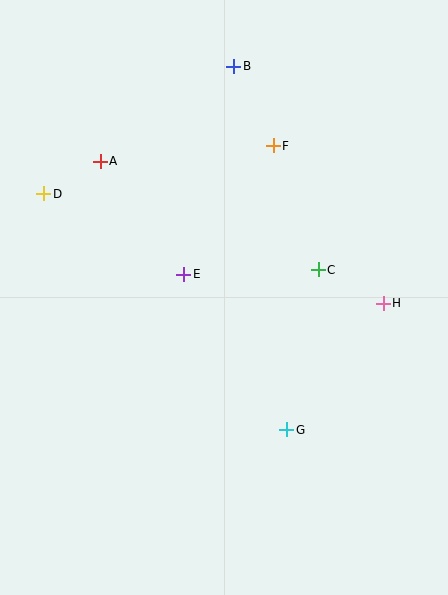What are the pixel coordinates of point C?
Point C is at (318, 270).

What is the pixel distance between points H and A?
The distance between H and A is 317 pixels.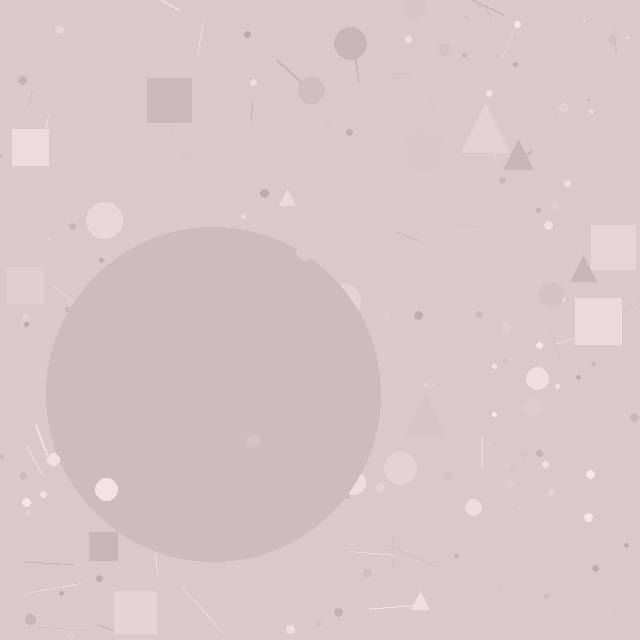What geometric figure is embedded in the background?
A circle is embedded in the background.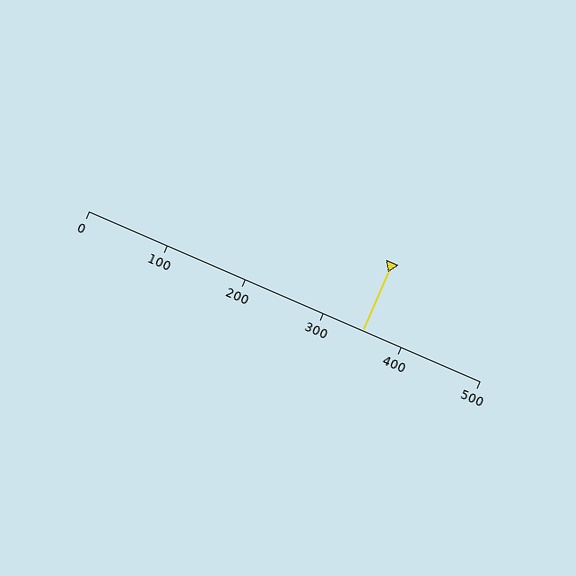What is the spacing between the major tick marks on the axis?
The major ticks are spaced 100 apart.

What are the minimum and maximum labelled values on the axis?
The axis runs from 0 to 500.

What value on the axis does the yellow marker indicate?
The marker indicates approximately 350.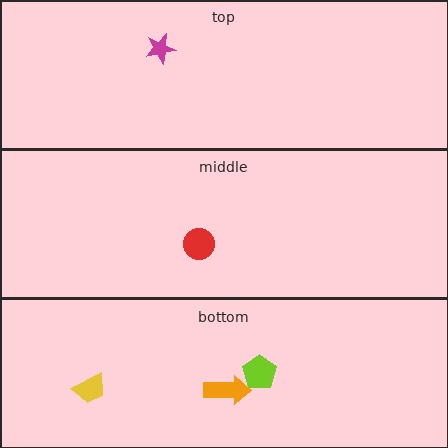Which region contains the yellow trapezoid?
The bottom region.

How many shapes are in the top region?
1.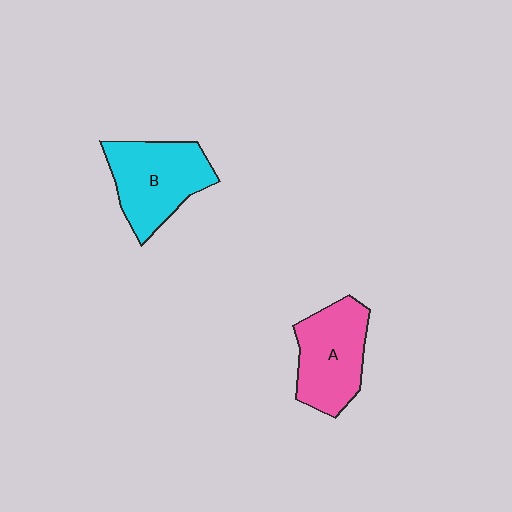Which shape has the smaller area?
Shape A (pink).